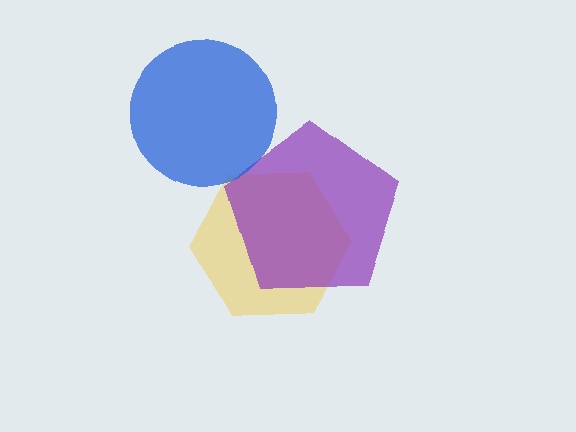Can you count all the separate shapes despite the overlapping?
Yes, there are 3 separate shapes.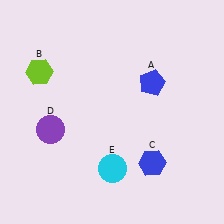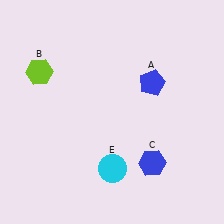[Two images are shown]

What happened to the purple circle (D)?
The purple circle (D) was removed in Image 2. It was in the bottom-left area of Image 1.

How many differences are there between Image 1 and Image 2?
There is 1 difference between the two images.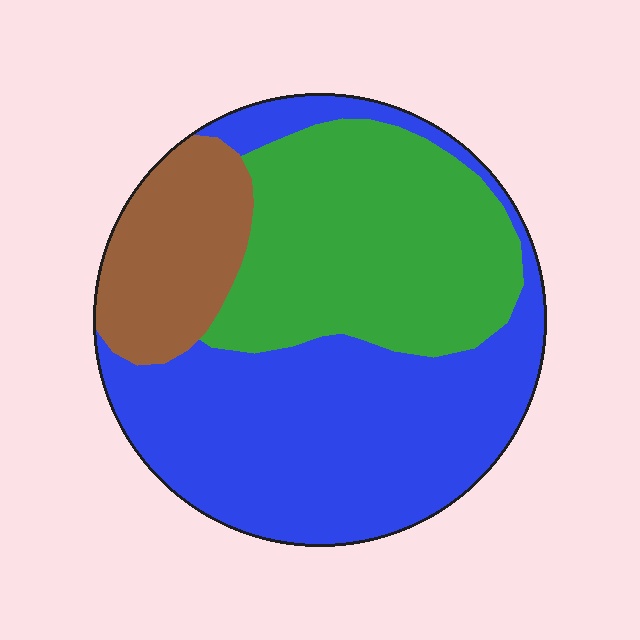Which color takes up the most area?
Blue, at roughly 50%.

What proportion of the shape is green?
Green covers around 35% of the shape.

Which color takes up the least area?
Brown, at roughly 15%.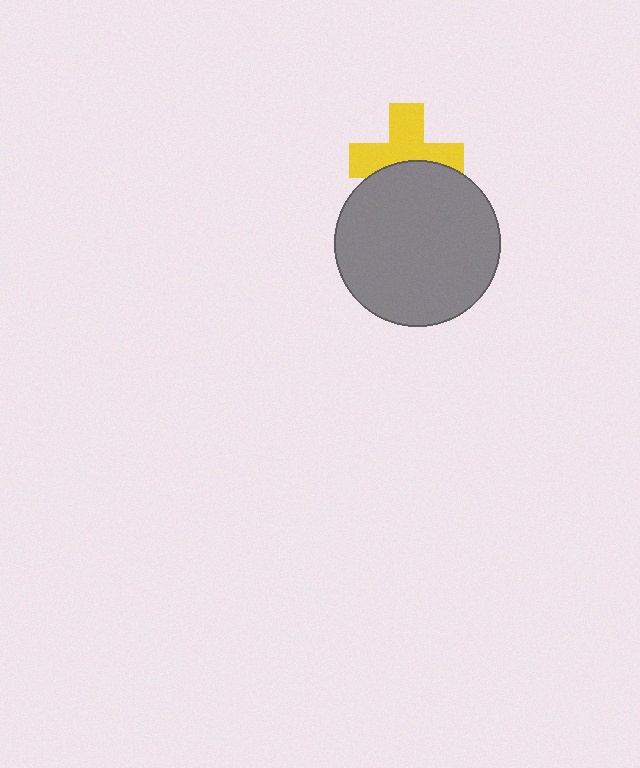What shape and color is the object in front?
The object in front is a gray circle.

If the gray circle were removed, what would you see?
You would see the complete yellow cross.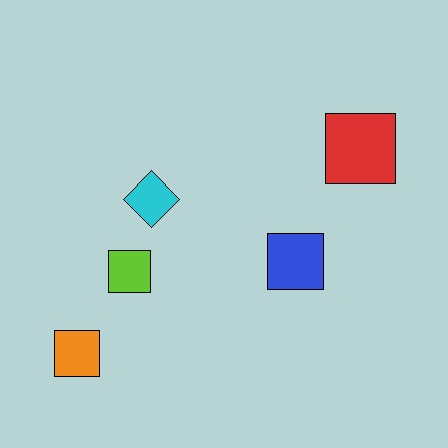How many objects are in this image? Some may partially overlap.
There are 5 objects.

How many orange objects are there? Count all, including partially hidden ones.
There is 1 orange object.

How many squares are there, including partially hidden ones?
There are 4 squares.